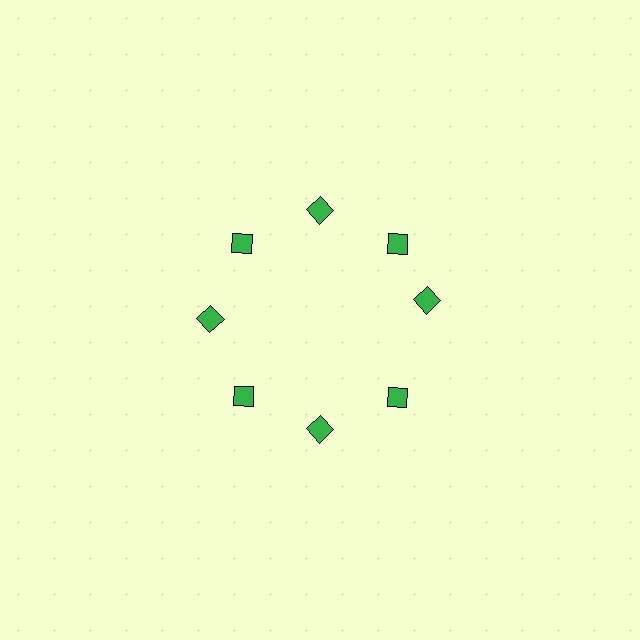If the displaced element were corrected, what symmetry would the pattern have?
It would have 8-fold rotational symmetry — the pattern would map onto itself every 45 degrees.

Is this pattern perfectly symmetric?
No. The 8 green squares are arranged in a ring, but one element near the 3 o'clock position is rotated out of alignment along the ring, breaking the 8-fold rotational symmetry.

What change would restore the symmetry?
The symmetry would be restored by rotating it back into even spacing with its neighbors so that all 8 squares sit at equal angles and equal distance from the center.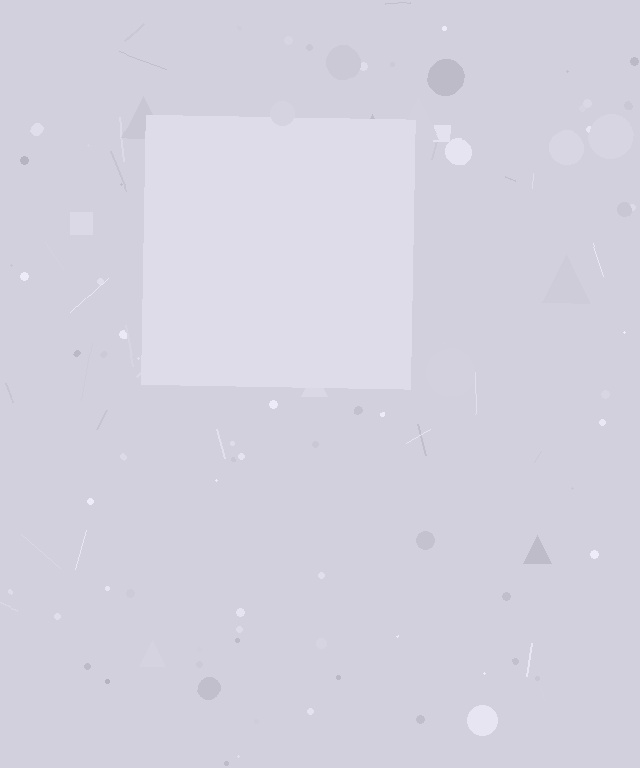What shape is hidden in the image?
A square is hidden in the image.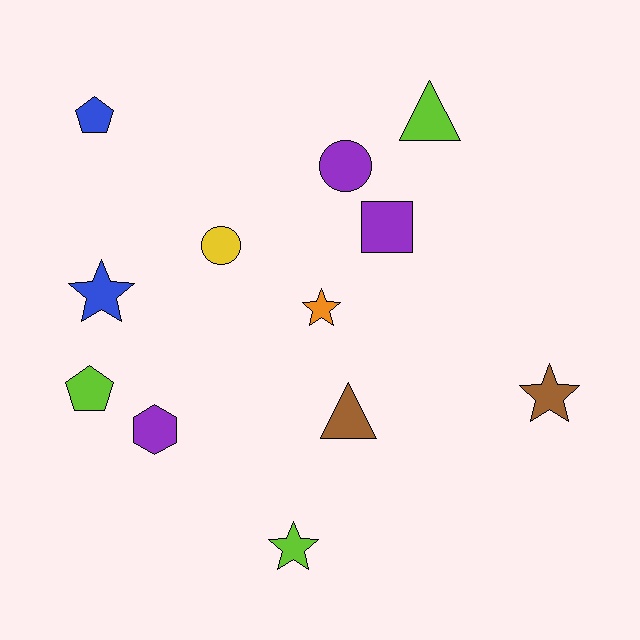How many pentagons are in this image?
There are 2 pentagons.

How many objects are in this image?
There are 12 objects.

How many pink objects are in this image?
There are no pink objects.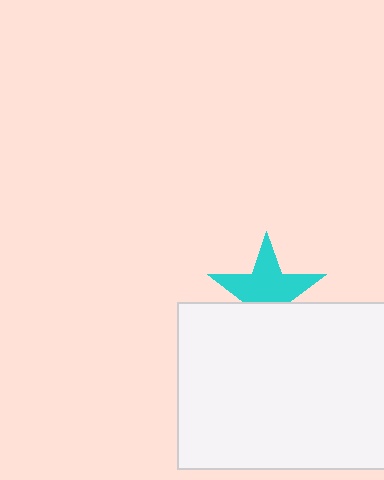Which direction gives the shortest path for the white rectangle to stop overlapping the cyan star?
Moving down gives the shortest separation.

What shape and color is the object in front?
The object in front is a white rectangle.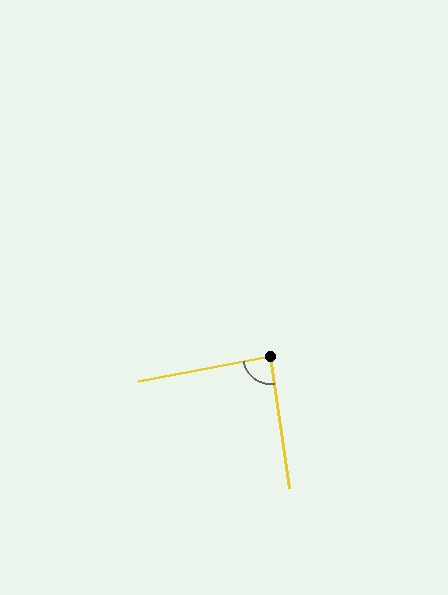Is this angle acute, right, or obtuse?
It is approximately a right angle.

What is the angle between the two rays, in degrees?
Approximately 87 degrees.